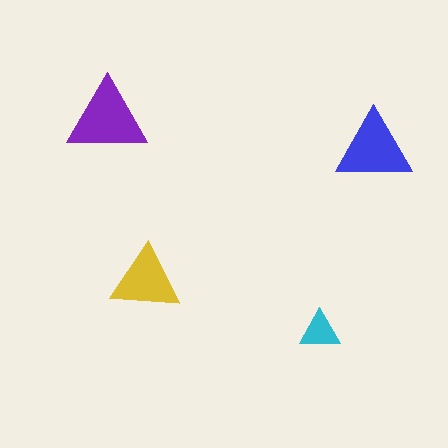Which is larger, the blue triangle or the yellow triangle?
The blue one.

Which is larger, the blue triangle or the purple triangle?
The purple one.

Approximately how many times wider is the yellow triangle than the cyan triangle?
About 1.5 times wider.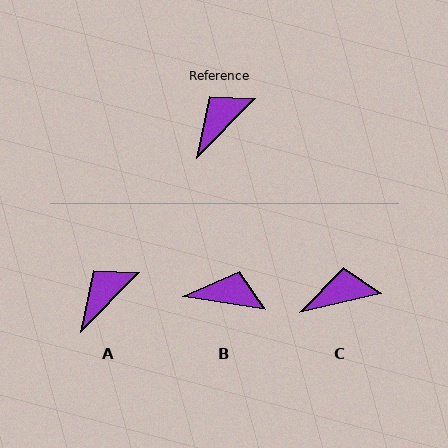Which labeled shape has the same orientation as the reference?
A.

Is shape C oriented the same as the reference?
No, it is off by about 32 degrees.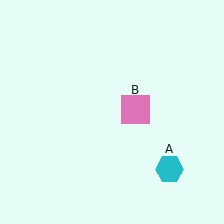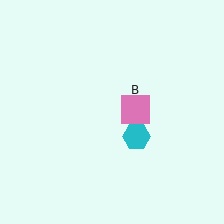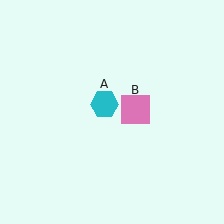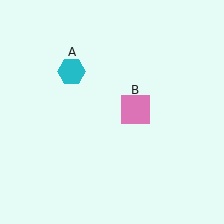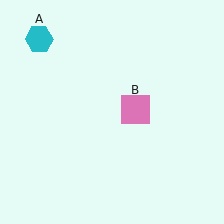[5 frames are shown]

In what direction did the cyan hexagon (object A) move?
The cyan hexagon (object A) moved up and to the left.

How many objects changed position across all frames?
1 object changed position: cyan hexagon (object A).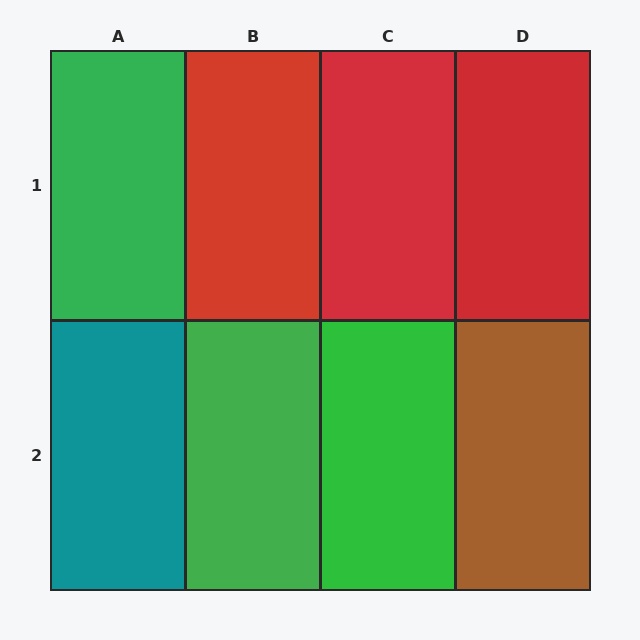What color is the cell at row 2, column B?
Green.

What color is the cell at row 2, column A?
Teal.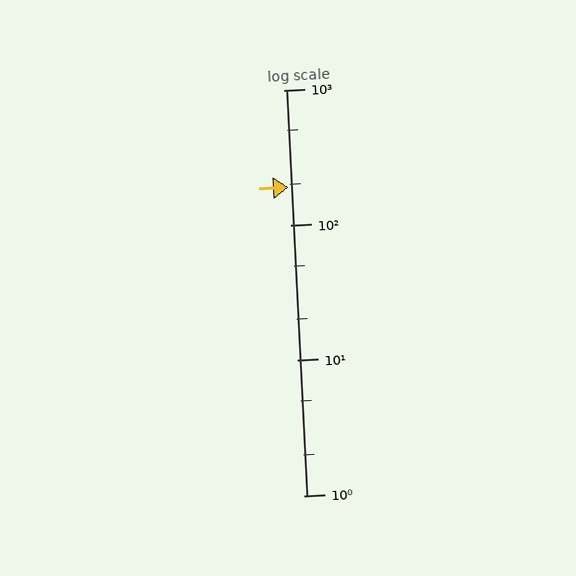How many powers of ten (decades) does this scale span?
The scale spans 3 decades, from 1 to 1000.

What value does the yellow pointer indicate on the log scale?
The pointer indicates approximately 190.